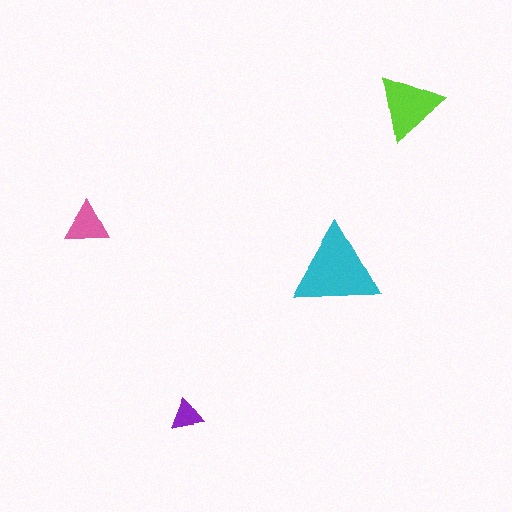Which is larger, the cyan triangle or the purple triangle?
The cyan one.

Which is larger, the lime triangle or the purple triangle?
The lime one.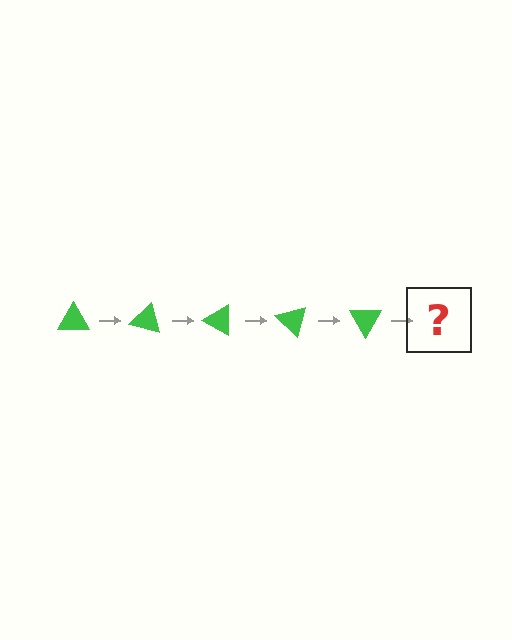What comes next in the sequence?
The next element should be a green triangle rotated 75 degrees.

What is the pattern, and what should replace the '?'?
The pattern is that the triangle rotates 15 degrees each step. The '?' should be a green triangle rotated 75 degrees.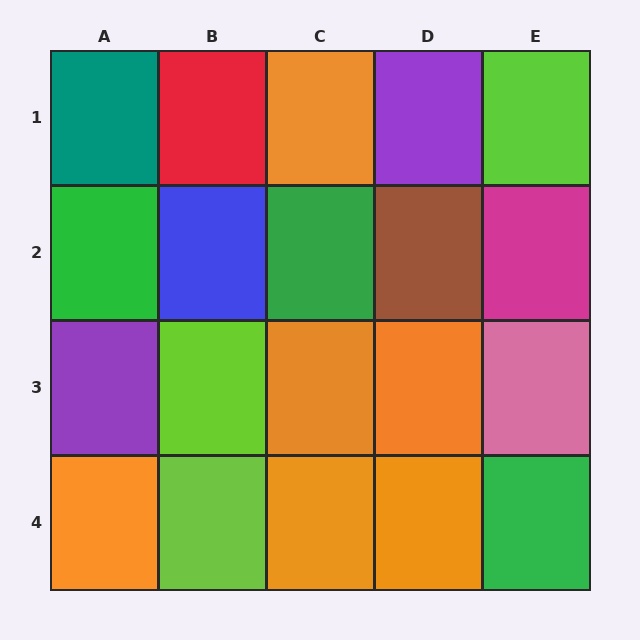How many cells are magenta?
1 cell is magenta.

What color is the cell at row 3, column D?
Orange.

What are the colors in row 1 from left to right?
Teal, red, orange, purple, lime.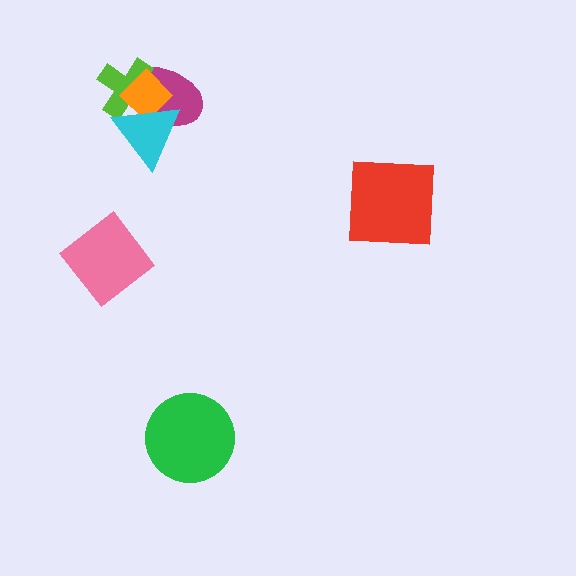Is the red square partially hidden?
No, no other shape covers it.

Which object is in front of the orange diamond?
The cyan triangle is in front of the orange diamond.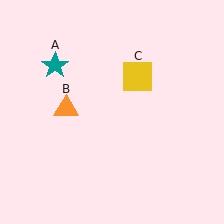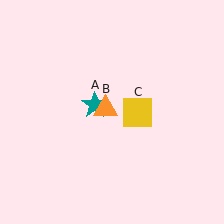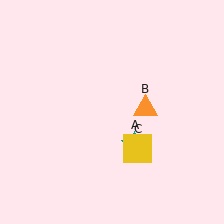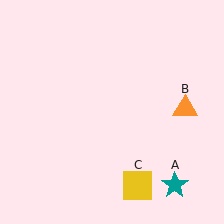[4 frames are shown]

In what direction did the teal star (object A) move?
The teal star (object A) moved down and to the right.